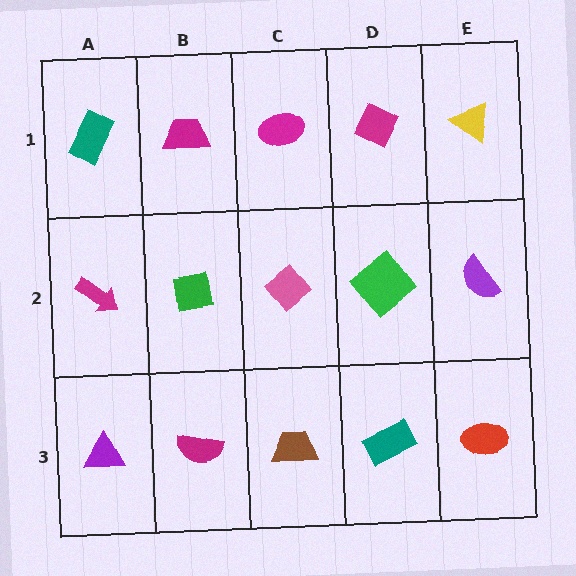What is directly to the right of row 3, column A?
A magenta semicircle.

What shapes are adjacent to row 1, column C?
A pink diamond (row 2, column C), a magenta trapezoid (row 1, column B), a magenta diamond (row 1, column D).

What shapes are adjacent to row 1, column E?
A purple semicircle (row 2, column E), a magenta diamond (row 1, column D).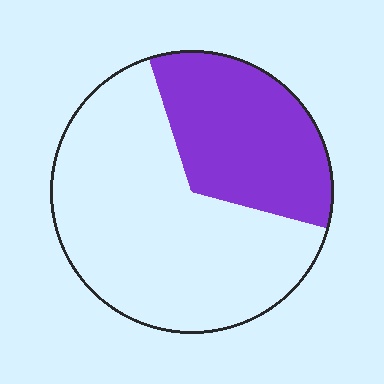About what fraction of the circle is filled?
About one third (1/3).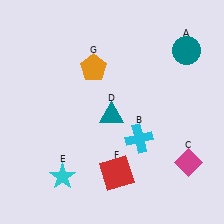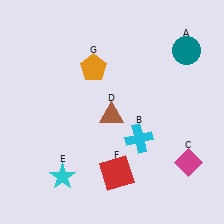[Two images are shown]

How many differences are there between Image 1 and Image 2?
There is 1 difference between the two images.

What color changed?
The triangle (D) changed from teal in Image 1 to brown in Image 2.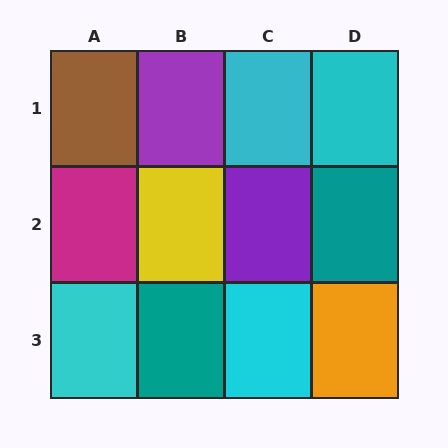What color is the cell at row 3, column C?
Cyan.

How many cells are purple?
2 cells are purple.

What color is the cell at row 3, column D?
Orange.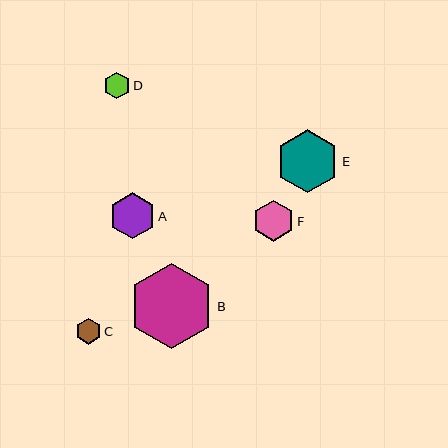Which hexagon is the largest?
Hexagon B is the largest with a size of approximately 86 pixels.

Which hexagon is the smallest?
Hexagon C is the smallest with a size of approximately 26 pixels.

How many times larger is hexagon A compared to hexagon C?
Hexagon A is approximately 1.8 times the size of hexagon C.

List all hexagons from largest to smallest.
From largest to smallest: B, E, A, F, D, C.